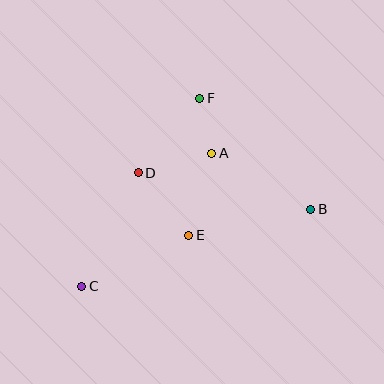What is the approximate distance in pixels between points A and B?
The distance between A and B is approximately 114 pixels.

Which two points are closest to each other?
Points A and F are closest to each other.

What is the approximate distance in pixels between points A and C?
The distance between A and C is approximately 186 pixels.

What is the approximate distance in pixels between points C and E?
The distance between C and E is approximately 119 pixels.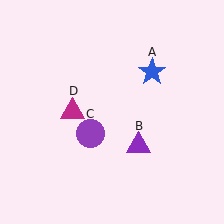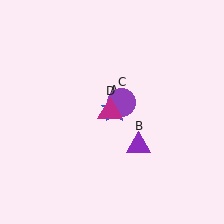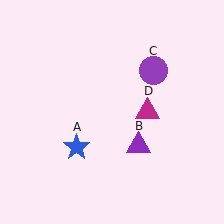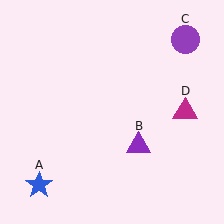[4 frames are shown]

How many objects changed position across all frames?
3 objects changed position: blue star (object A), purple circle (object C), magenta triangle (object D).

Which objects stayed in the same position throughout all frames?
Purple triangle (object B) remained stationary.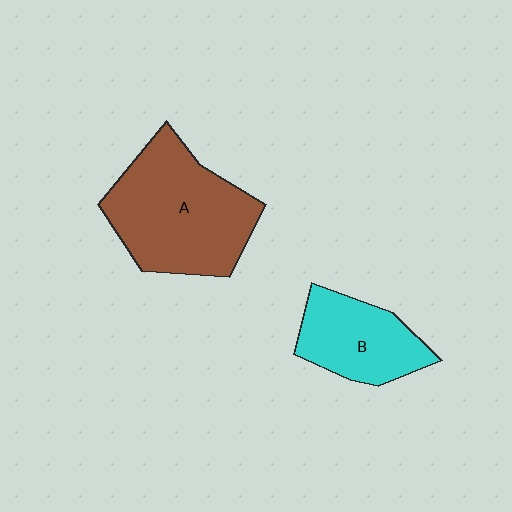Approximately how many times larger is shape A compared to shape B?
Approximately 1.7 times.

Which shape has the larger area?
Shape A (brown).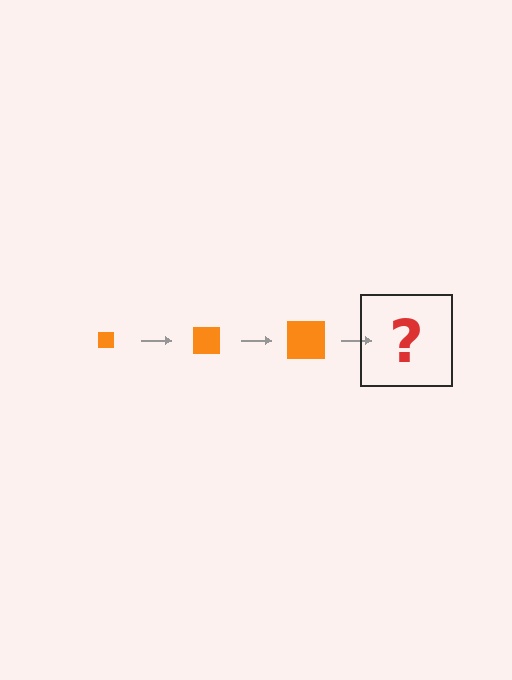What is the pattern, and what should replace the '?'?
The pattern is that the square gets progressively larger each step. The '?' should be an orange square, larger than the previous one.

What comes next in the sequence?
The next element should be an orange square, larger than the previous one.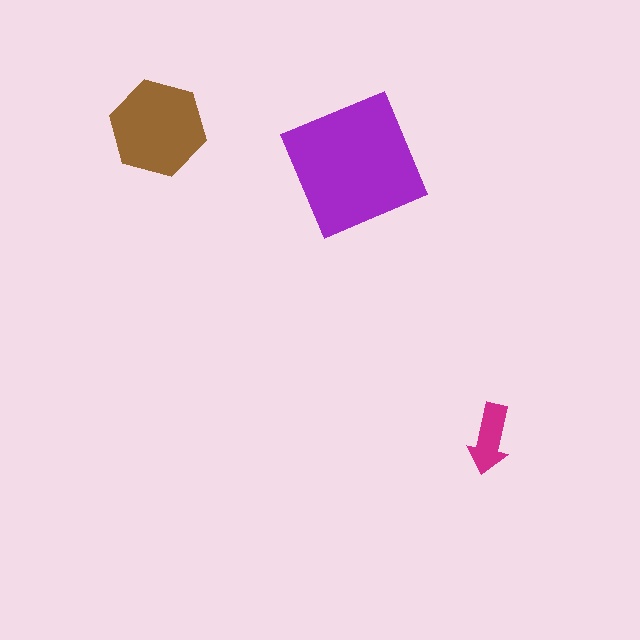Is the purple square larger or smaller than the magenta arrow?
Larger.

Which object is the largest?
The purple square.